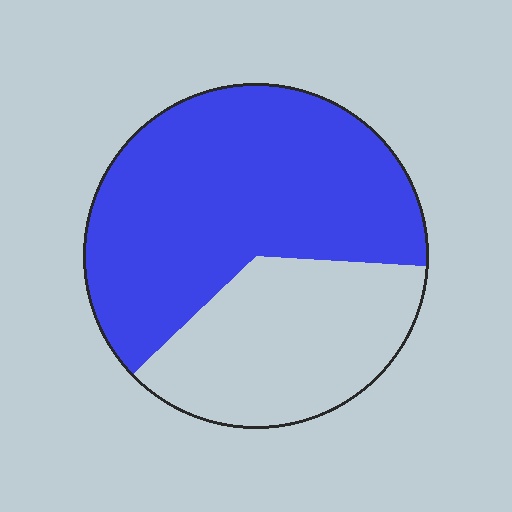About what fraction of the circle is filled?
About five eighths (5/8).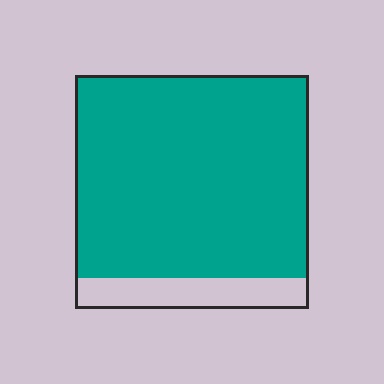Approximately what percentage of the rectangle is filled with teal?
Approximately 85%.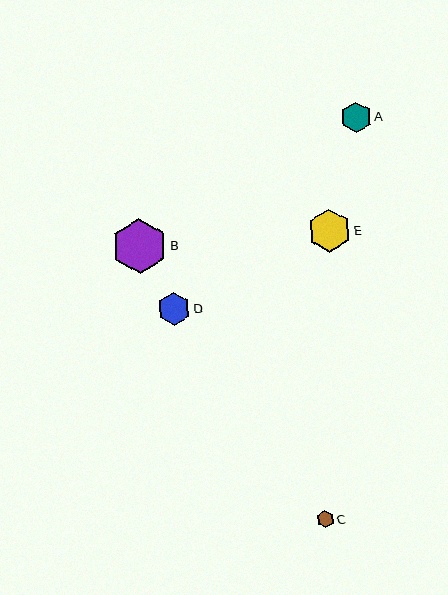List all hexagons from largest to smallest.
From largest to smallest: B, E, D, A, C.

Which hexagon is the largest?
Hexagon B is the largest with a size of approximately 55 pixels.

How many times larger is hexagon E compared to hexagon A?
Hexagon E is approximately 1.4 times the size of hexagon A.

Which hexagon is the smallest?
Hexagon C is the smallest with a size of approximately 17 pixels.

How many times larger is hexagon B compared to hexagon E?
Hexagon B is approximately 1.3 times the size of hexagon E.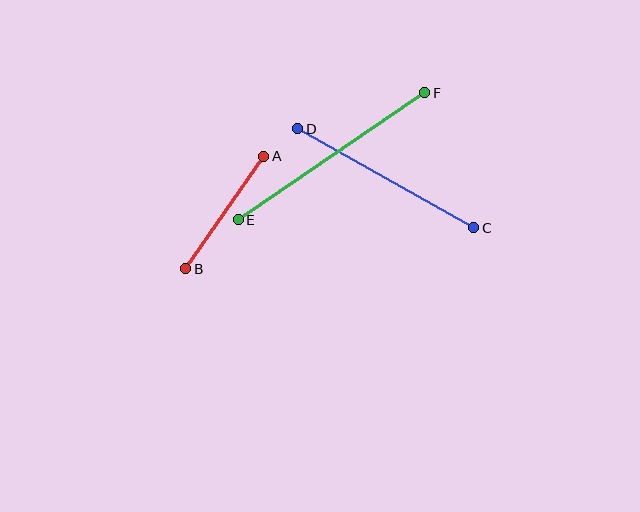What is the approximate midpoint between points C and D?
The midpoint is at approximately (386, 178) pixels.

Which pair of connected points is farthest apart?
Points E and F are farthest apart.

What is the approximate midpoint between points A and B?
The midpoint is at approximately (225, 213) pixels.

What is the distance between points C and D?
The distance is approximately 202 pixels.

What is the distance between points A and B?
The distance is approximately 137 pixels.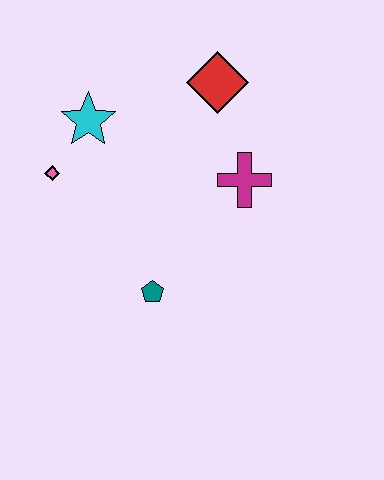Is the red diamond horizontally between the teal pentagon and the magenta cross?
Yes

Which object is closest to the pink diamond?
The cyan star is closest to the pink diamond.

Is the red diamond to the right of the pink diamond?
Yes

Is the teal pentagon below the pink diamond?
Yes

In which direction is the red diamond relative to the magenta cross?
The red diamond is above the magenta cross.